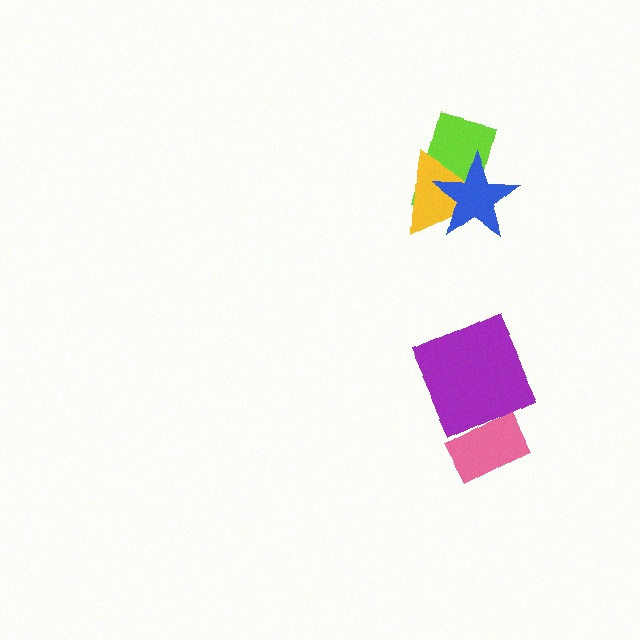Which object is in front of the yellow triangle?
The blue star is in front of the yellow triangle.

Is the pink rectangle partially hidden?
Yes, it is partially covered by another shape.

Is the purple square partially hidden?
No, no other shape covers it.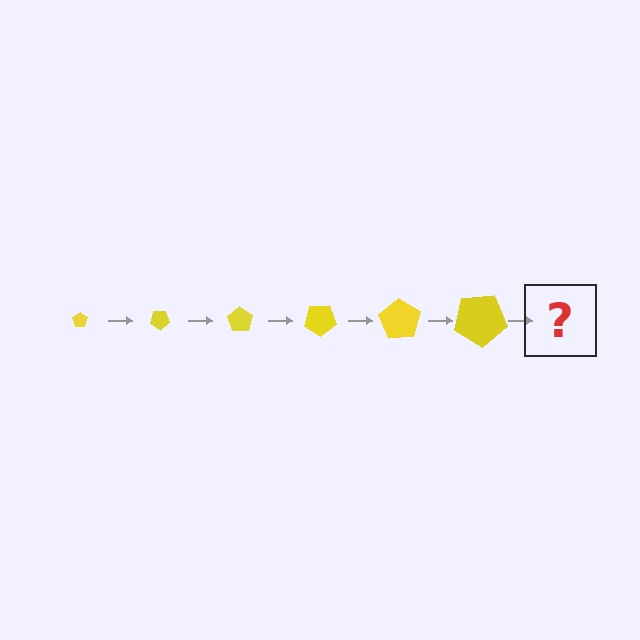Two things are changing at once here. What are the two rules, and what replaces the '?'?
The two rules are that the pentagon grows larger each step and it rotates 35 degrees each step. The '?' should be a pentagon, larger than the previous one and rotated 210 degrees from the start.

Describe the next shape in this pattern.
It should be a pentagon, larger than the previous one and rotated 210 degrees from the start.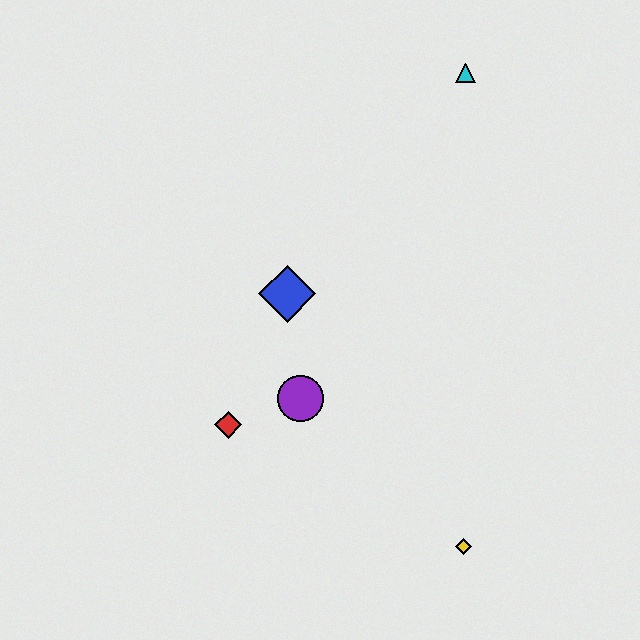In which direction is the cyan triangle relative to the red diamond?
The cyan triangle is above the red diamond.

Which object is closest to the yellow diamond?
The purple circle is closest to the yellow diamond.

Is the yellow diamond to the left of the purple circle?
No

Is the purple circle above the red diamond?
Yes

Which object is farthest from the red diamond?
The cyan triangle is farthest from the red diamond.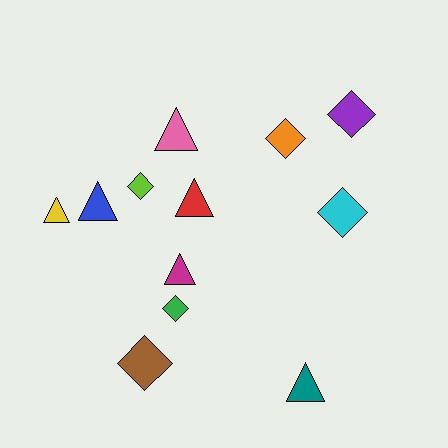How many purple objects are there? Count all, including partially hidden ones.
There is 1 purple object.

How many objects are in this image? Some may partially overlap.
There are 12 objects.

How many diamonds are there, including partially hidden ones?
There are 6 diamonds.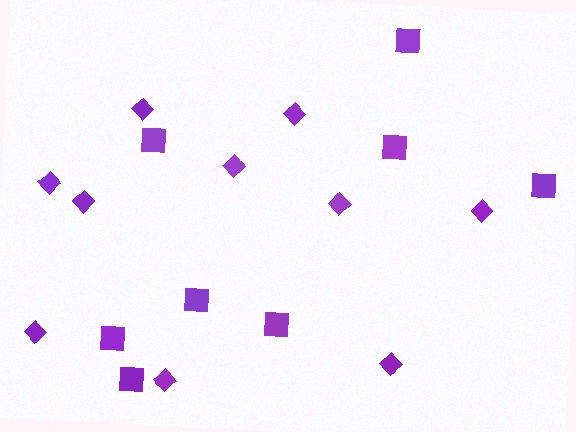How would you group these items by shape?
There are 2 groups: one group of squares (8) and one group of diamonds (10).